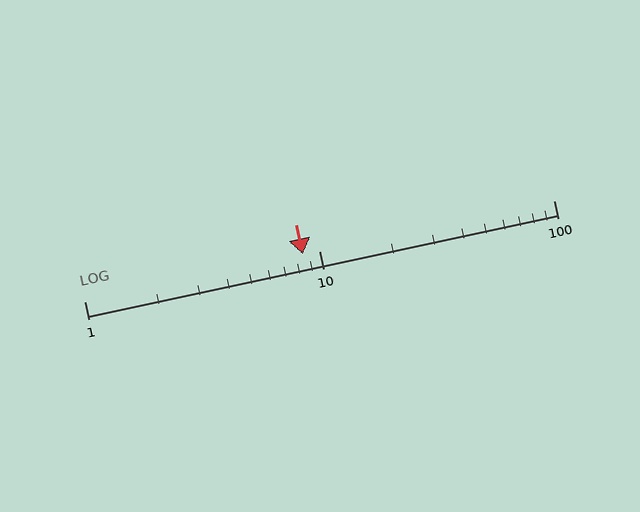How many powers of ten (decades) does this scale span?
The scale spans 2 decades, from 1 to 100.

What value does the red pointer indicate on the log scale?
The pointer indicates approximately 8.5.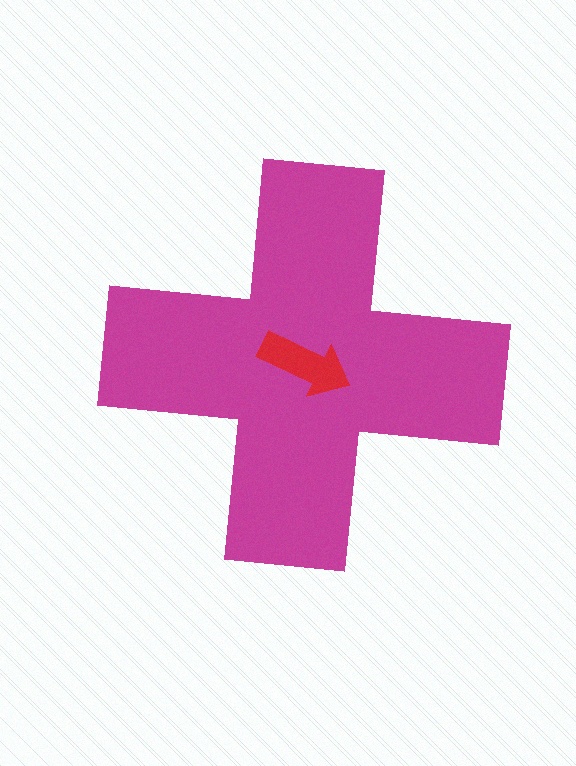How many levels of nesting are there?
2.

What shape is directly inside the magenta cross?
The red arrow.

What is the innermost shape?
The red arrow.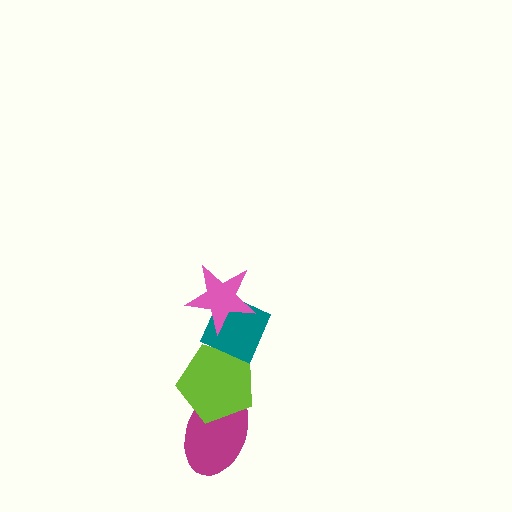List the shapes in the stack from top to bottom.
From top to bottom: the pink star, the teal diamond, the lime pentagon, the magenta ellipse.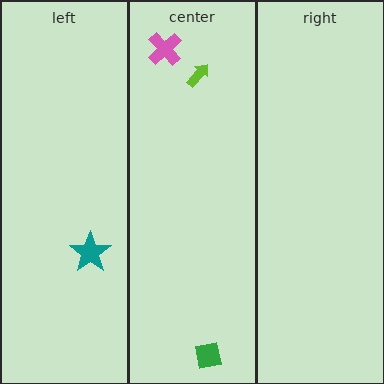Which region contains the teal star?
The left region.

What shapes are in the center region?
The green square, the pink cross, the lime arrow.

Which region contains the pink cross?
The center region.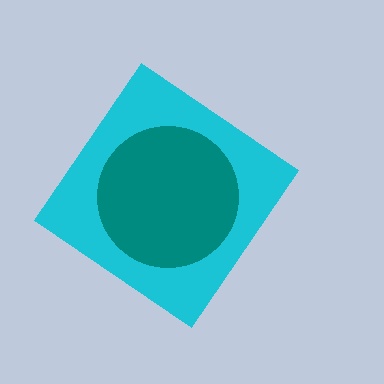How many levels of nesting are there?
2.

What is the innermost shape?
The teal circle.